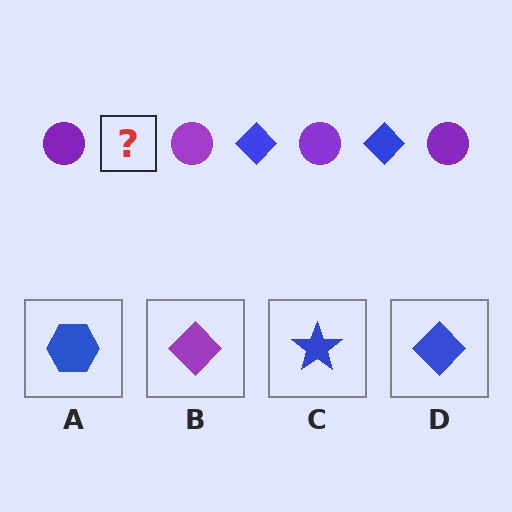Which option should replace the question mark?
Option D.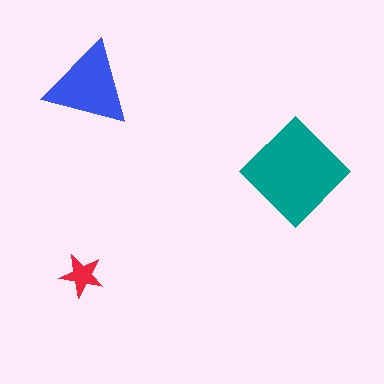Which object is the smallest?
The red star.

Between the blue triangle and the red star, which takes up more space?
The blue triangle.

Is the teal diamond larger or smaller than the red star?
Larger.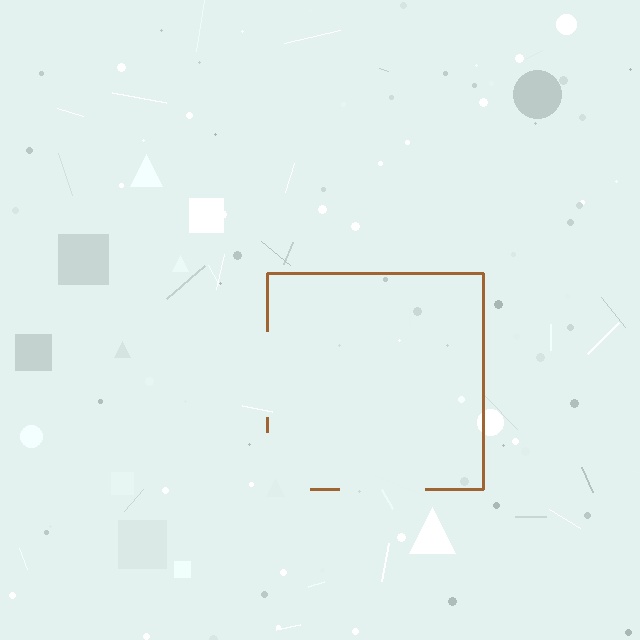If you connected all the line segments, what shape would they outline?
They would outline a square.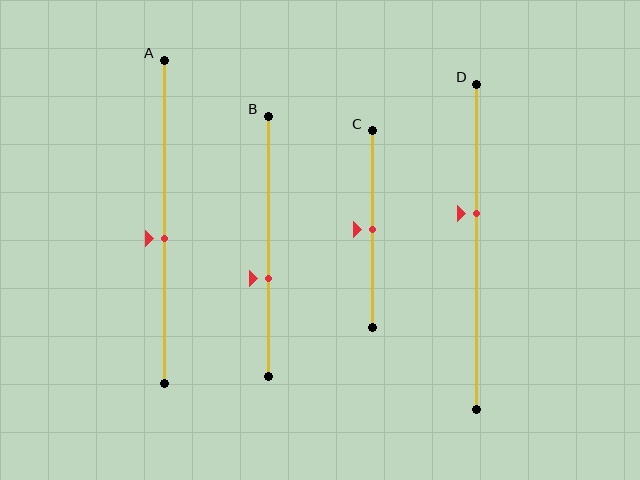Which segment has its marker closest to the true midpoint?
Segment C has its marker closest to the true midpoint.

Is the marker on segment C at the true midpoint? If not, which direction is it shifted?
Yes, the marker on segment C is at the true midpoint.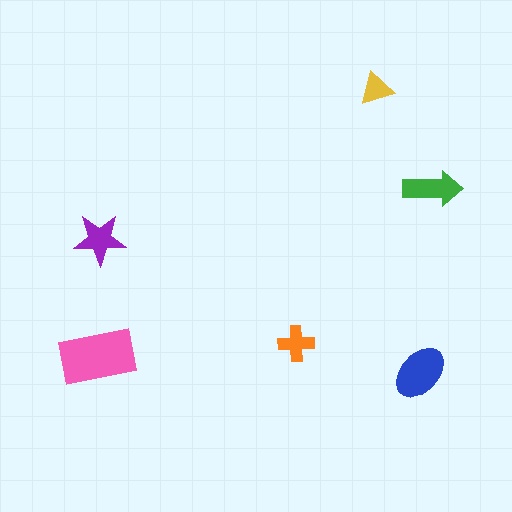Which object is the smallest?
The yellow triangle.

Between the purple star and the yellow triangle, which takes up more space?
The purple star.